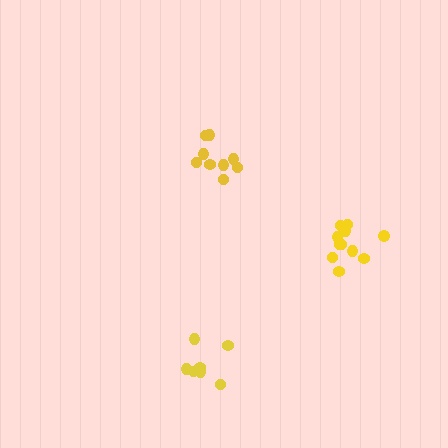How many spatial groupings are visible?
There are 3 spatial groupings.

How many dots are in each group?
Group 1: 9 dots, Group 2: 7 dots, Group 3: 11 dots (27 total).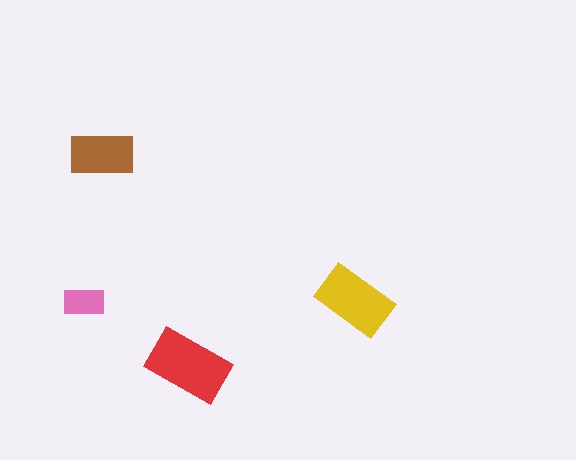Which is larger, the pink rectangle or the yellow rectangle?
The yellow one.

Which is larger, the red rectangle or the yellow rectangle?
The red one.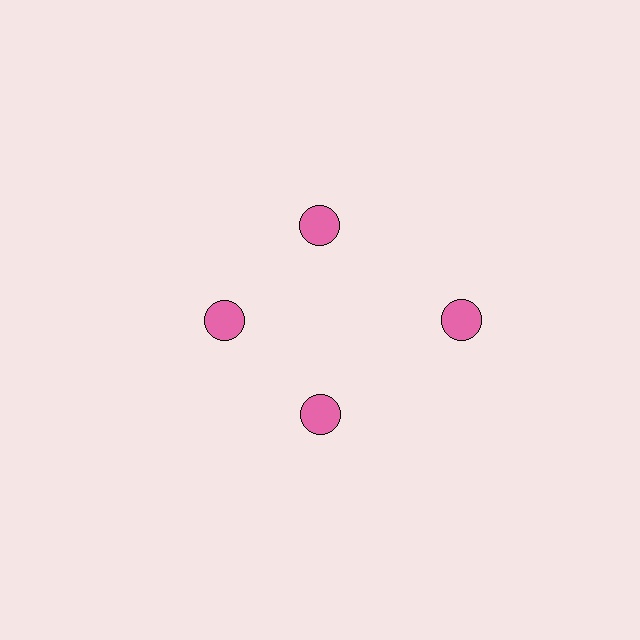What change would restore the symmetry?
The symmetry would be restored by moving it inward, back onto the ring so that all 4 circles sit at equal angles and equal distance from the center.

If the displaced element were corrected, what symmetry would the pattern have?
It would have 4-fold rotational symmetry — the pattern would map onto itself every 90 degrees.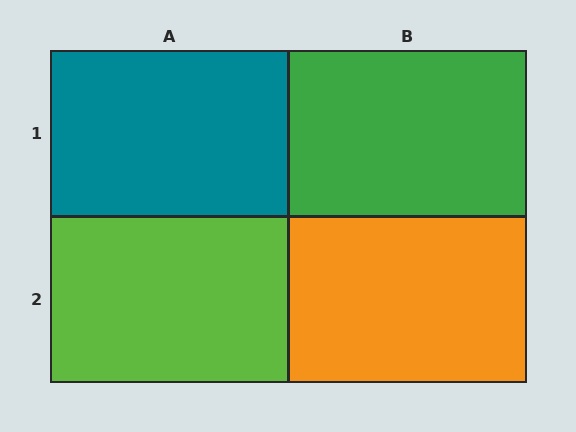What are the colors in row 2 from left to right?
Lime, orange.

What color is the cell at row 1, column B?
Green.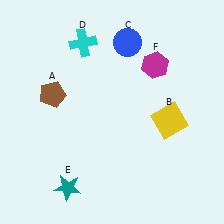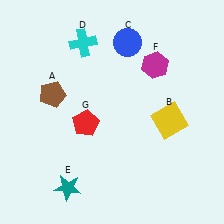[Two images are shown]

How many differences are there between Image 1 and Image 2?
There is 1 difference between the two images.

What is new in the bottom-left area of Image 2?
A red pentagon (G) was added in the bottom-left area of Image 2.